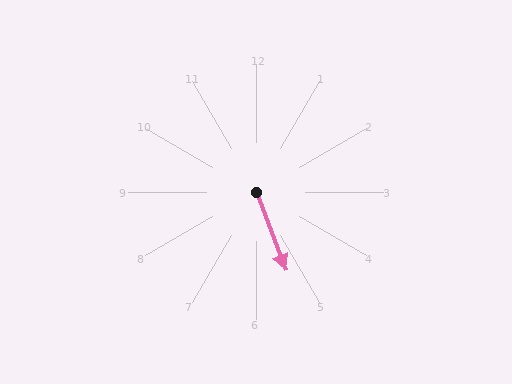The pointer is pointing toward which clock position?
Roughly 5 o'clock.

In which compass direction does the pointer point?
South.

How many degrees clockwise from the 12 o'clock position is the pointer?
Approximately 159 degrees.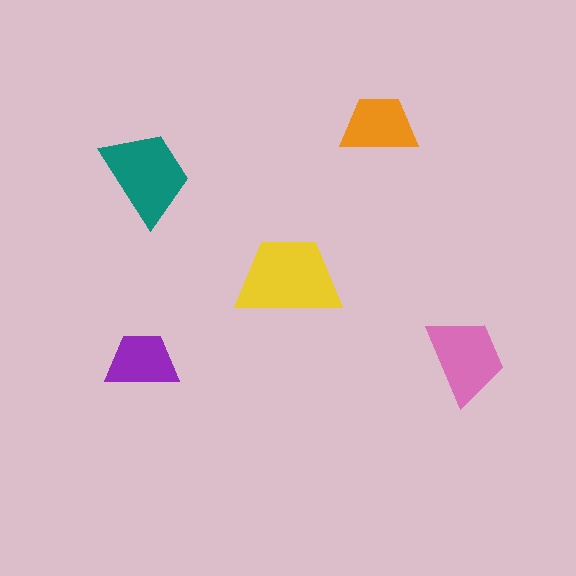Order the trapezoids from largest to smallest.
the yellow one, the teal one, the pink one, the orange one, the purple one.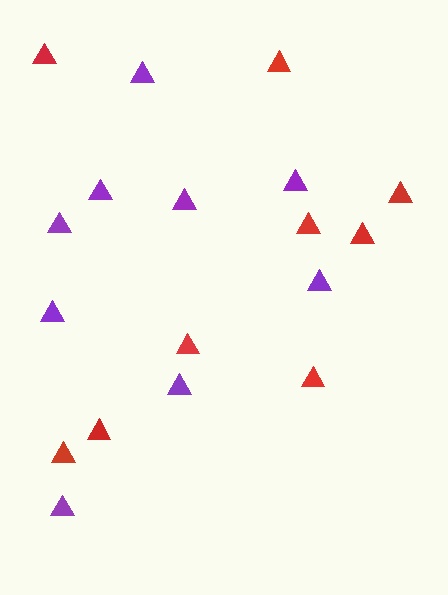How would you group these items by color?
There are 2 groups: one group of red triangles (9) and one group of purple triangles (9).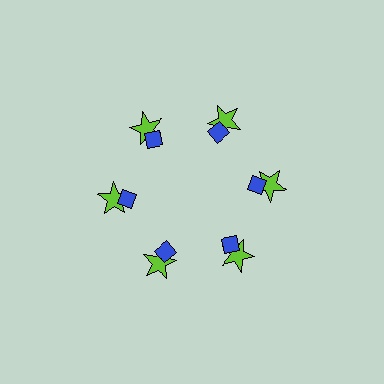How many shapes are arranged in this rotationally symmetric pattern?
There are 12 shapes, arranged in 6 groups of 2.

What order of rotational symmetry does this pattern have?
This pattern has 6-fold rotational symmetry.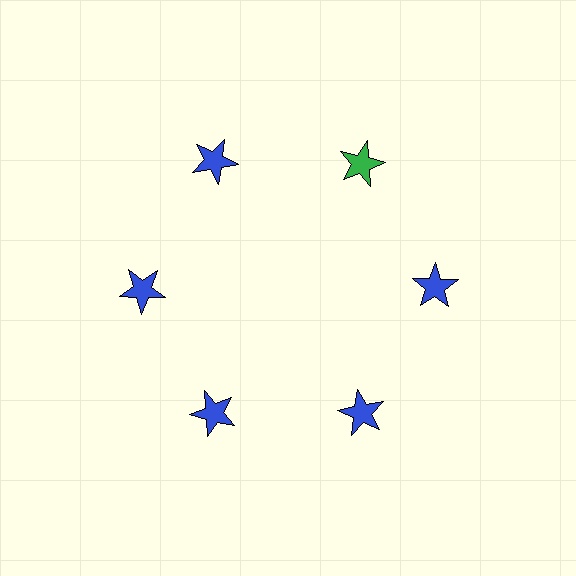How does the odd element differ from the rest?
It has a different color: green instead of blue.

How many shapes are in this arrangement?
There are 6 shapes arranged in a ring pattern.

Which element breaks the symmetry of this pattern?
The green star at roughly the 1 o'clock position breaks the symmetry. All other shapes are blue stars.